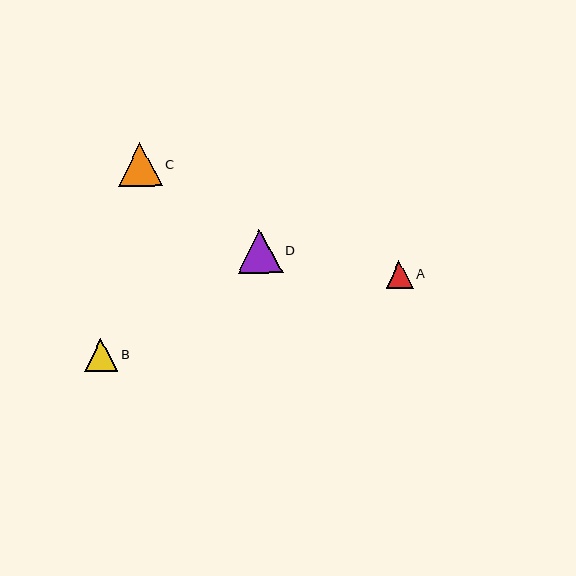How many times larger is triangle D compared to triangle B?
Triangle D is approximately 1.3 times the size of triangle B.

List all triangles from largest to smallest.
From largest to smallest: D, C, B, A.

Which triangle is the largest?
Triangle D is the largest with a size of approximately 45 pixels.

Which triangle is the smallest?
Triangle A is the smallest with a size of approximately 27 pixels.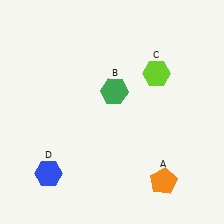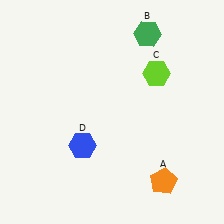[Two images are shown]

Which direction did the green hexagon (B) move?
The green hexagon (B) moved up.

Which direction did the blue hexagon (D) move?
The blue hexagon (D) moved right.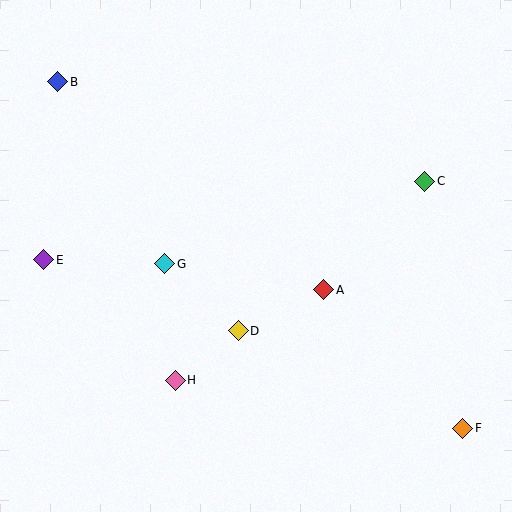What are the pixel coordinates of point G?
Point G is at (165, 264).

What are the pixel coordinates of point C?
Point C is at (425, 182).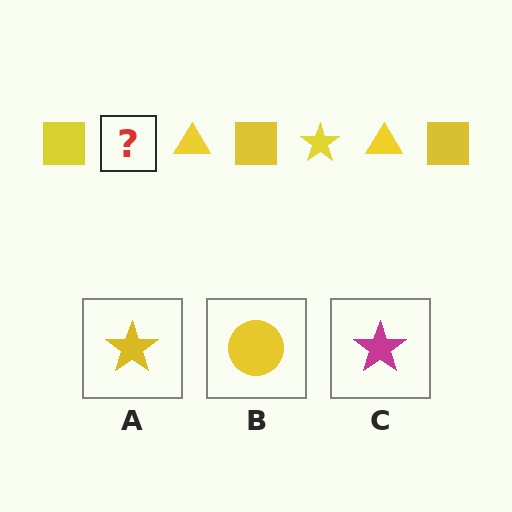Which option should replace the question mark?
Option A.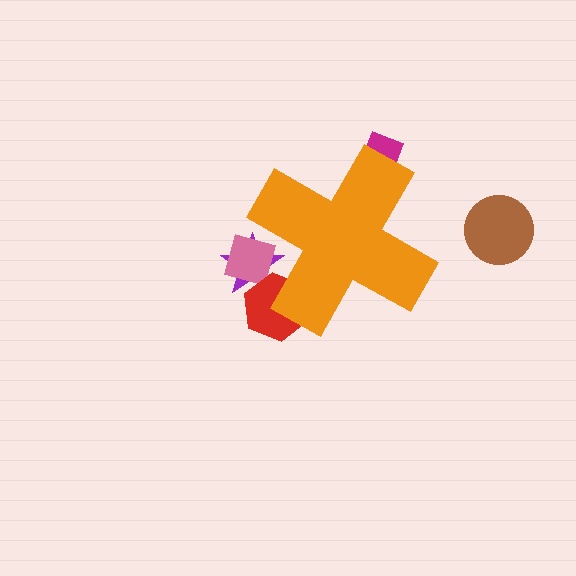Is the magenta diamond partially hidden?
Yes, the magenta diamond is partially hidden behind the orange cross.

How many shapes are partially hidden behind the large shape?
4 shapes are partially hidden.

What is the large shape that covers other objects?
An orange cross.